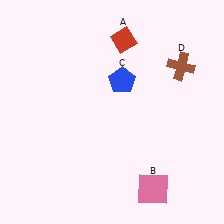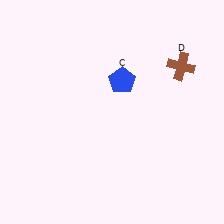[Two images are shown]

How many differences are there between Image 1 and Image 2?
There are 2 differences between the two images.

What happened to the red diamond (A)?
The red diamond (A) was removed in Image 2. It was in the top-right area of Image 1.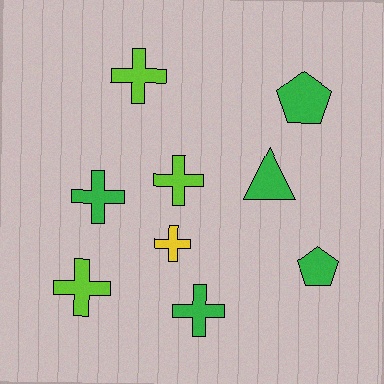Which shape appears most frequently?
Cross, with 6 objects.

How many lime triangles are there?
There are no lime triangles.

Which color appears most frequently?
Green, with 5 objects.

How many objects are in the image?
There are 9 objects.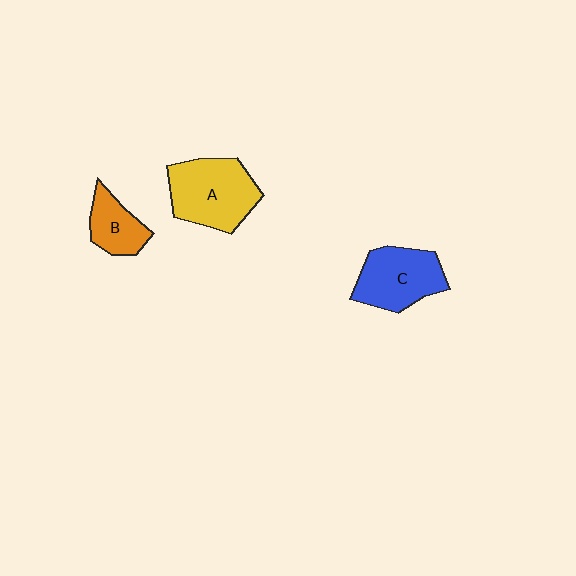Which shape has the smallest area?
Shape B (orange).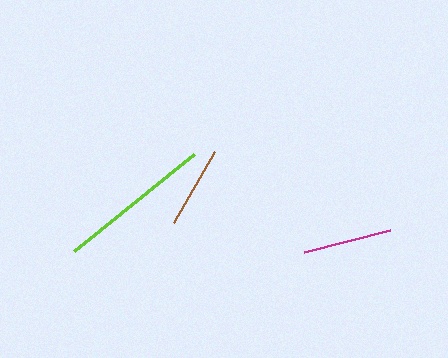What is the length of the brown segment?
The brown segment is approximately 82 pixels long.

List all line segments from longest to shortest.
From longest to shortest: lime, magenta, brown.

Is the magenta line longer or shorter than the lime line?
The lime line is longer than the magenta line.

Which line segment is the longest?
The lime line is the longest at approximately 155 pixels.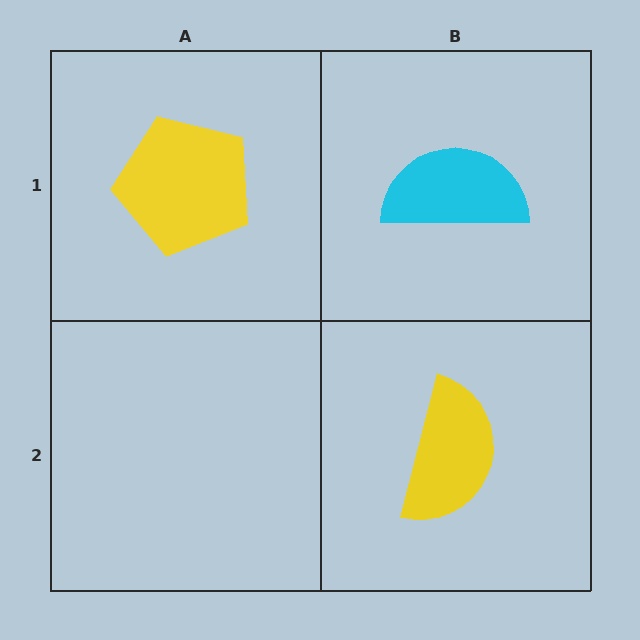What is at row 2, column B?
A yellow semicircle.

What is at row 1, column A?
A yellow pentagon.